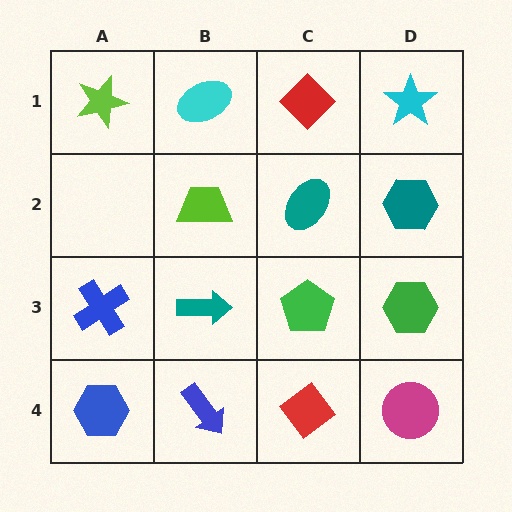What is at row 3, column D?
A green hexagon.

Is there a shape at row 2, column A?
No, that cell is empty.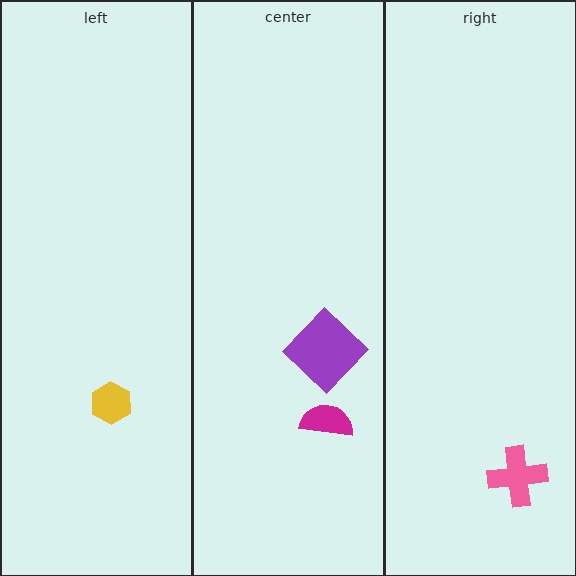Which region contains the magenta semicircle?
The center region.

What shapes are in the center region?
The purple diamond, the magenta semicircle.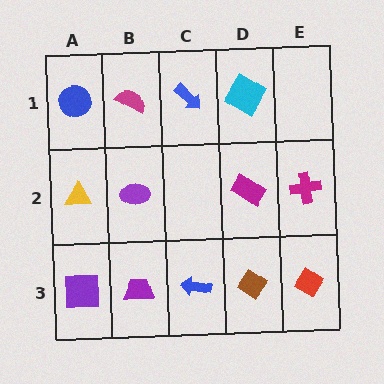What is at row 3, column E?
A red diamond.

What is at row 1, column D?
A cyan diamond.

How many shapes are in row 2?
4 shapes.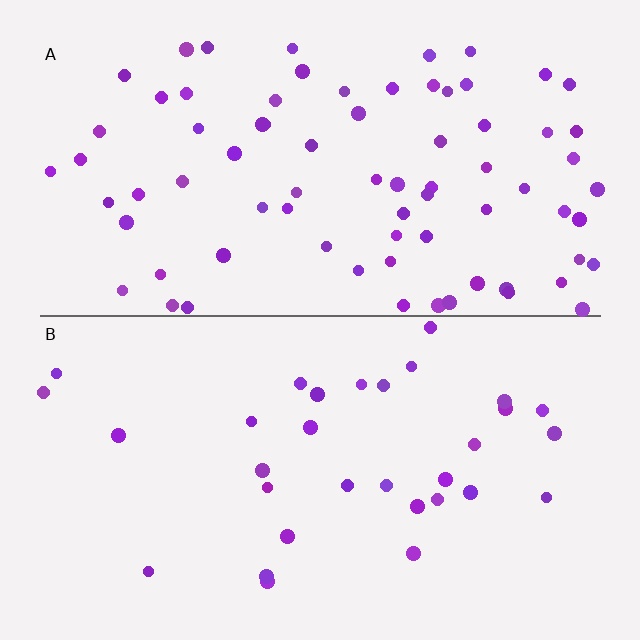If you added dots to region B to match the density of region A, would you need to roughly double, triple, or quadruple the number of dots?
Approximately double.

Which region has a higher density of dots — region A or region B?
A (the top).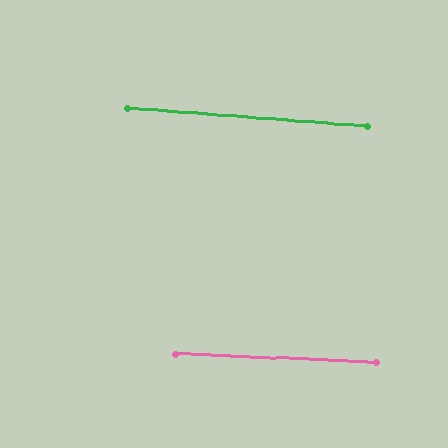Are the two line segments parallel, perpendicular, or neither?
Parallel — their directions differ by only 2.0°.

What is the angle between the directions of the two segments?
Approximately 2 degrees.